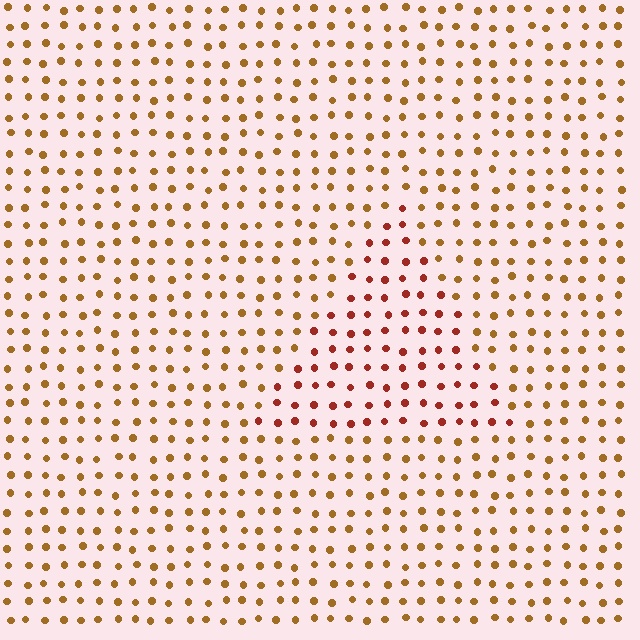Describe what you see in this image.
The image is filled with small brown elements in a uniform arrangement. A triangle-shaped region is visible where the elements are tinted to a slightly different hue, forming a subtle color boundary.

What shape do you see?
I see a triangle.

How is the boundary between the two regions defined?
The boundary is defined purely by a slight shift in hue (about 33 degrees). Spacing, size, and orientation are identical on both sides.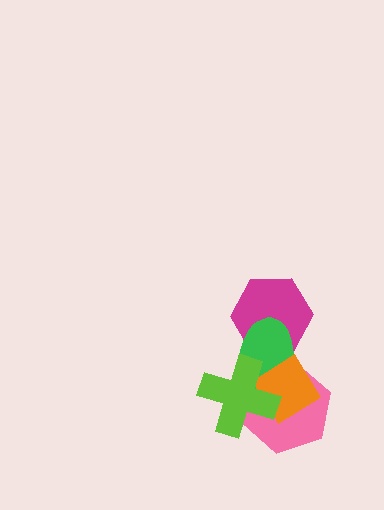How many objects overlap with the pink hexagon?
3 objects overlap with the pink hexagon.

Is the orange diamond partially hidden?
Yes, it is partially covered by another shape.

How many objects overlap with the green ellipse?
4 objects overlap with the green ellipse.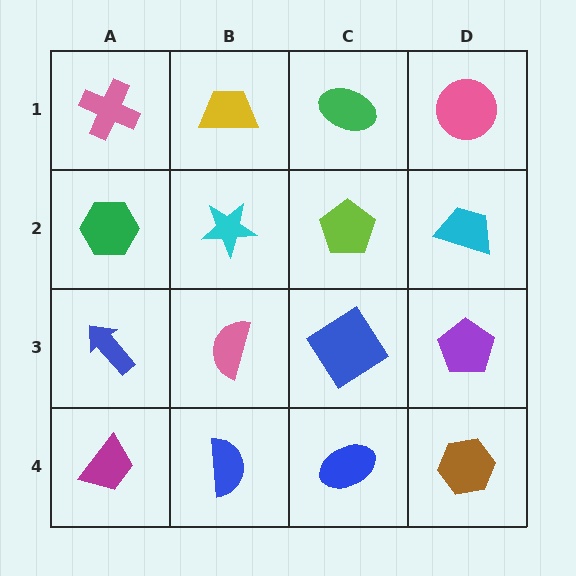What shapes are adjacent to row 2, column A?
A pink cross (row 1, column A), a blue arrow (row 3, column A), a cyan star (row 2, column B).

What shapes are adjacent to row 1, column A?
A green hexagon (row 2, column A), a yellow trapezoid (row 1, column B).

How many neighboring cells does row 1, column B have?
3.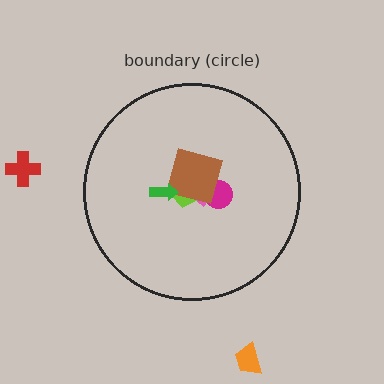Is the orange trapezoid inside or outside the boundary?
Outside.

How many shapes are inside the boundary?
5 inside, 2 outside.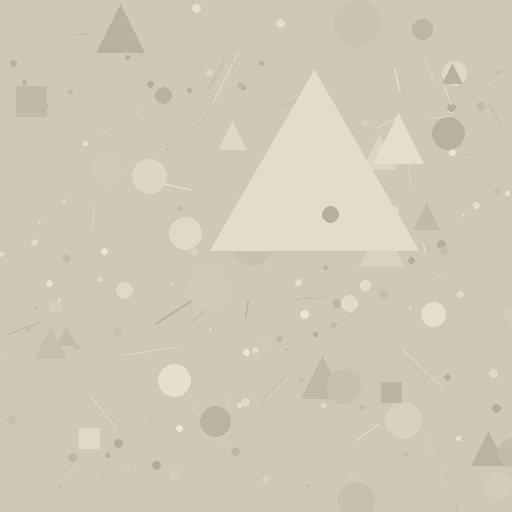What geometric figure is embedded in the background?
A triangle is embedded in the background.